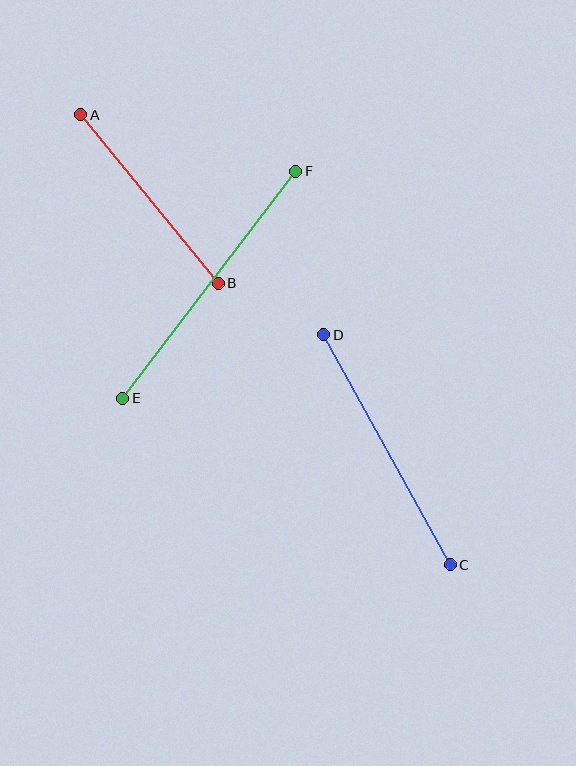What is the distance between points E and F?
The distance is approximately 285 pixels.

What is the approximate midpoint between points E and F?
The midpoint is at approximately (209, 285) pixels.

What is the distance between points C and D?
The distance is approximately 262 pixels.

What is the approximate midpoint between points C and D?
The midpoint is at approximately (387, 450) pixels.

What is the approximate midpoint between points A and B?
The midpoint is at approximately (149, 199) pixels.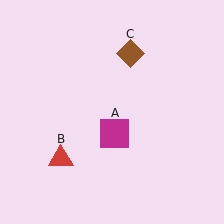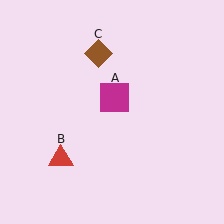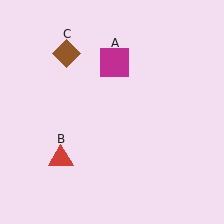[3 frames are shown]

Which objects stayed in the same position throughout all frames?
Red triangle (object B) remained stationary.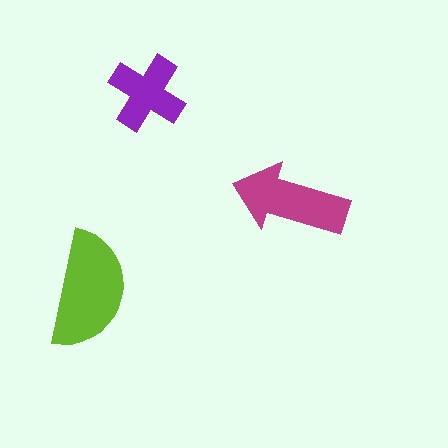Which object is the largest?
The lime semicircle.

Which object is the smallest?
The purple cross.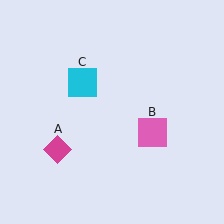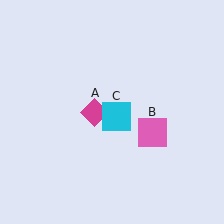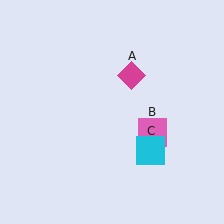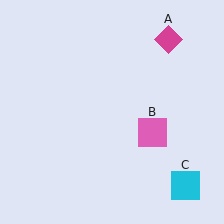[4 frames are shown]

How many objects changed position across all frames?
2 objects changed position: magenta diamond (object A), cyan square (object C).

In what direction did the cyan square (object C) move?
The cyan square (object C) moved down and to the right.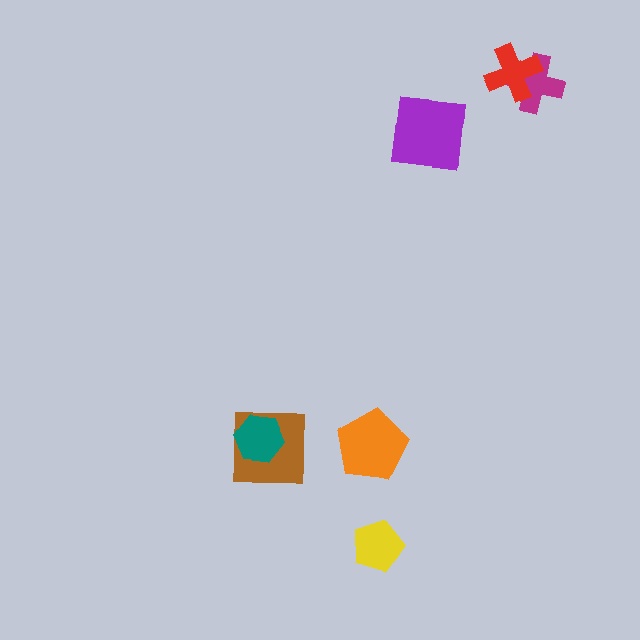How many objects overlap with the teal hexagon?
1 object overlaps with the teal hexagon.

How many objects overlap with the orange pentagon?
0 objects overlap with the orange pentagon.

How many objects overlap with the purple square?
0 objects overlap with the purple square.